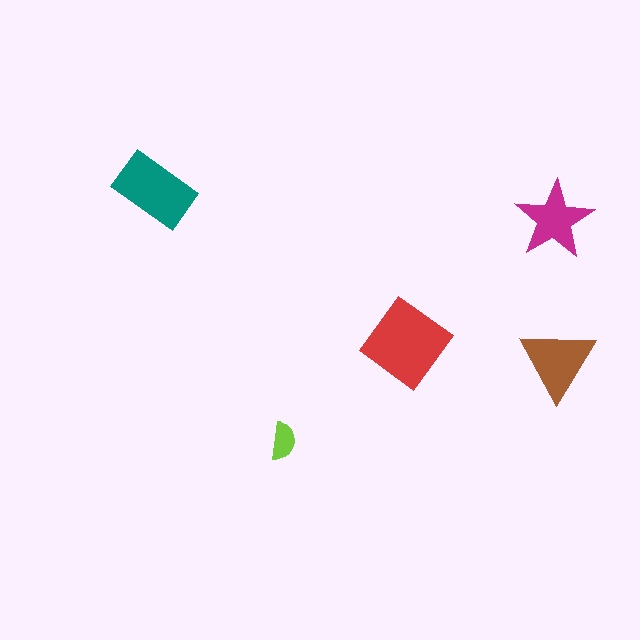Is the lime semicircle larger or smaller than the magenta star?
Smaller.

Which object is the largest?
The red diamond.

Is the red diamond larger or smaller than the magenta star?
Larger.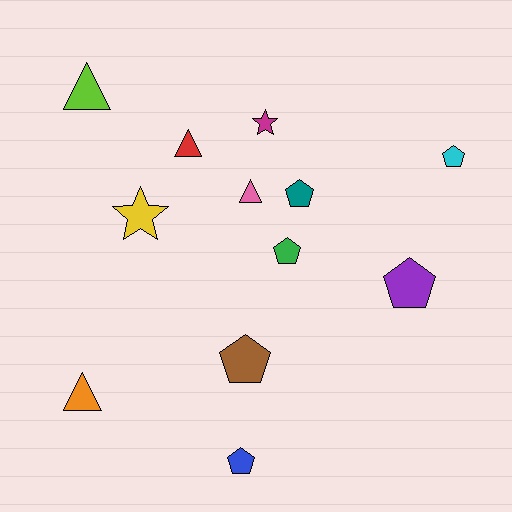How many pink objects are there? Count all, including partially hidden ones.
There is 1 pink object.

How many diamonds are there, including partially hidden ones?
There are no diamonds.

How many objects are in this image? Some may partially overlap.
There are 12 objects.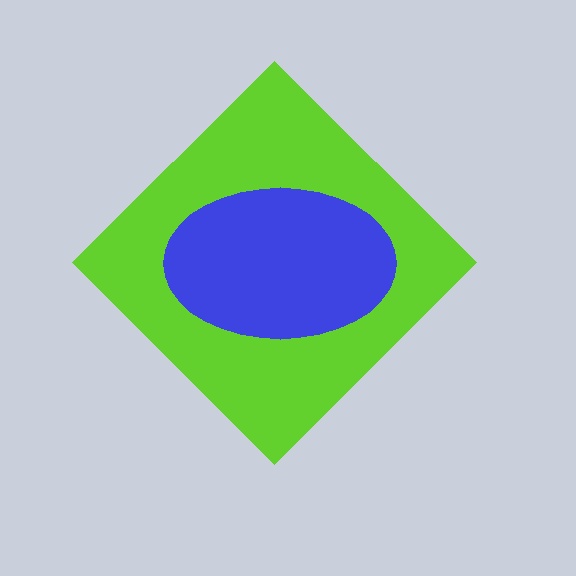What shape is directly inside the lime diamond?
The blue ellipse.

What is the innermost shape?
The blue ellipse.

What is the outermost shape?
The lime diamond.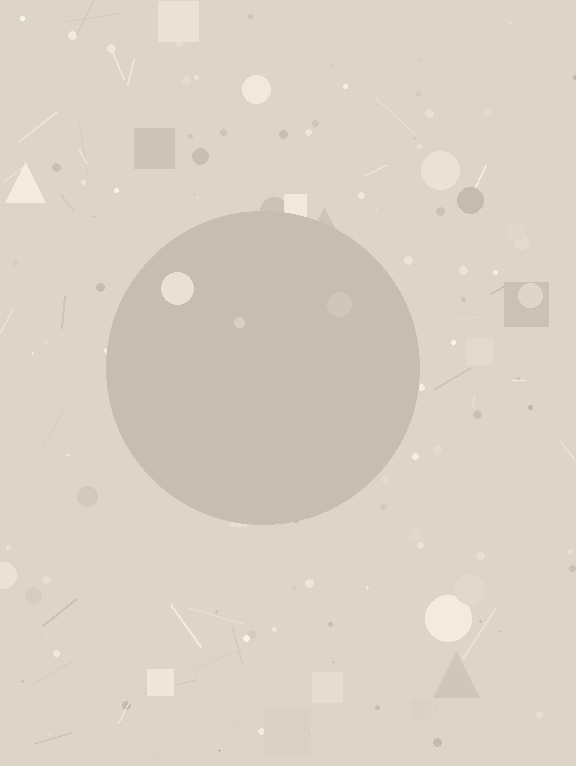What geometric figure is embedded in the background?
A circle is embedded in the background.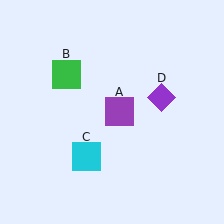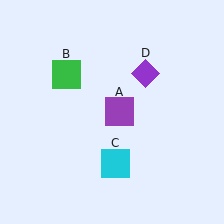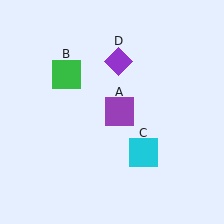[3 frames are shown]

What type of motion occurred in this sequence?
The cyan square (object C), purple diamond (object D) rotated counterclockwise around the center of the scene.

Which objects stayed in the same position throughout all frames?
Purple square (object A) and green square (object B) remained stationary.